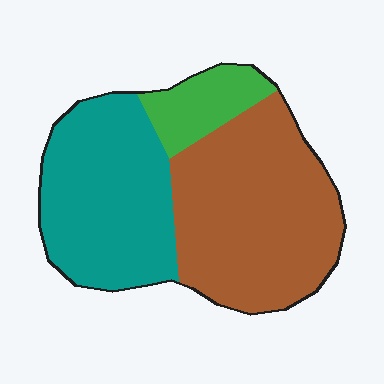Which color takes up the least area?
Green, at roughly 10%.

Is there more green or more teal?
Teal.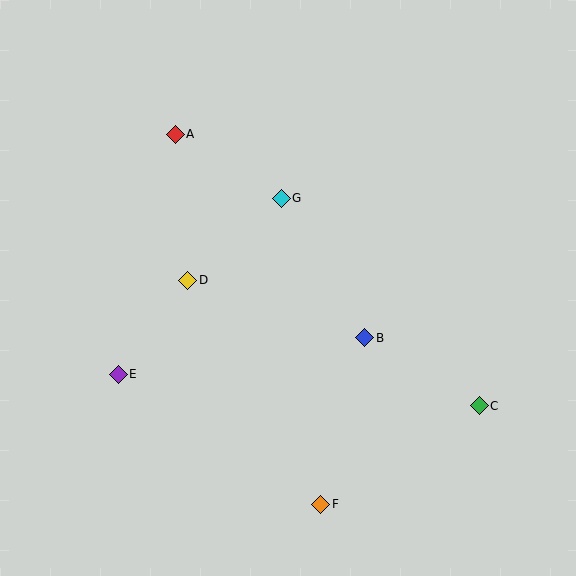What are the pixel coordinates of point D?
Point D is at (188, 280).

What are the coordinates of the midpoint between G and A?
The midpoint between G and A is at (228, 166).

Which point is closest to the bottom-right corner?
Point C is closest to the bottom-right corner.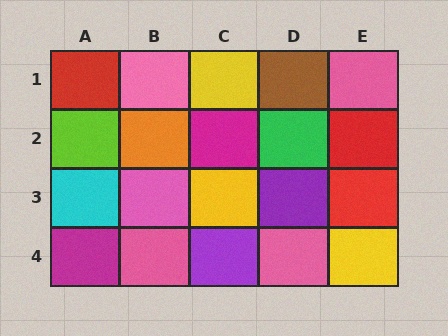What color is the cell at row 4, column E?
Yellow.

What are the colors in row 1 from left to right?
Red, pink, yellow, brown, pink.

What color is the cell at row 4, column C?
Purple.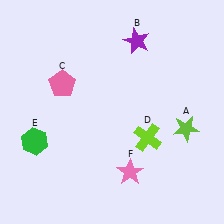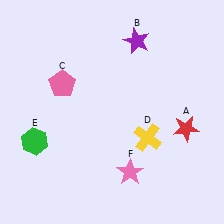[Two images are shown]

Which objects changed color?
A changed from lime to red. D changed from lime to yellow.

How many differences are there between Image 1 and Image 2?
There are 2 differences between the two images.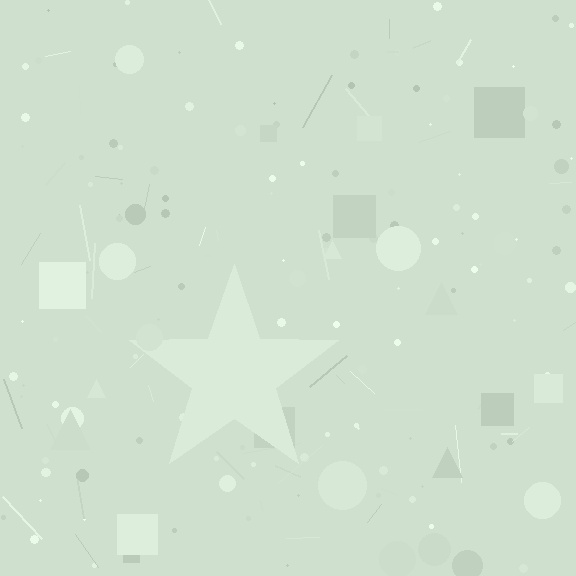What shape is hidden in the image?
A star is hidden in the image.